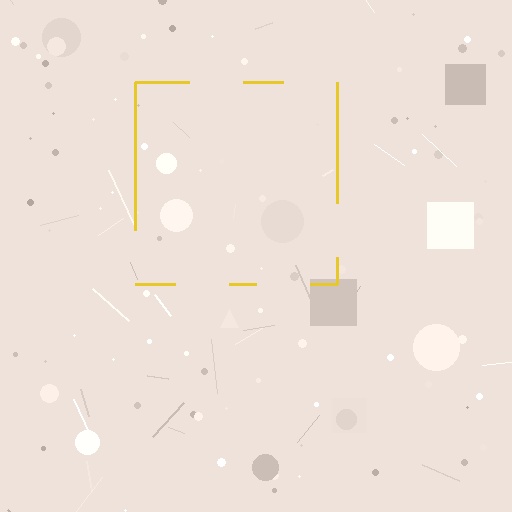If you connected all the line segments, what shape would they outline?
They would outline a square.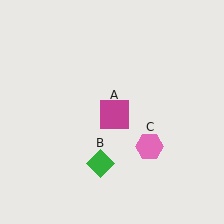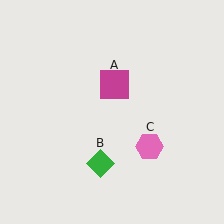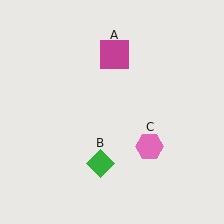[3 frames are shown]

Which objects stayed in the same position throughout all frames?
Green diamond (object B) and pink hexagon (object C) remained stationary.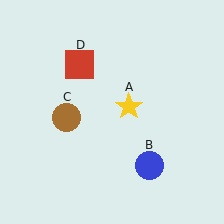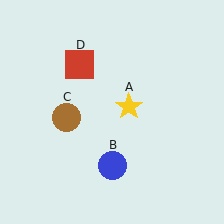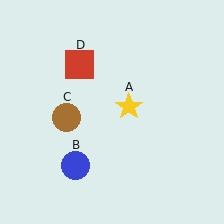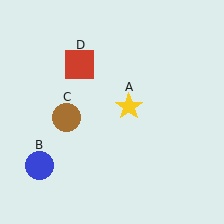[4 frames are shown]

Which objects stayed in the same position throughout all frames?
Yellow star (object A) and brown circle (object C) and red square (object D) remained stationary.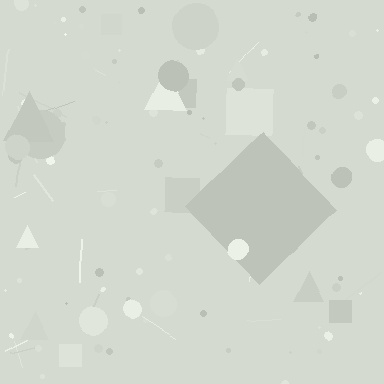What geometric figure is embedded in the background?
A diamond is embedded in the background.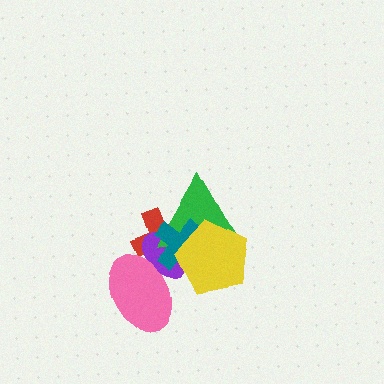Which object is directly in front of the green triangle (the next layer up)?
The teal cross is directly in front of the green triangle.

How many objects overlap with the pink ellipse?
2 objects overlap with the pink ellipse.